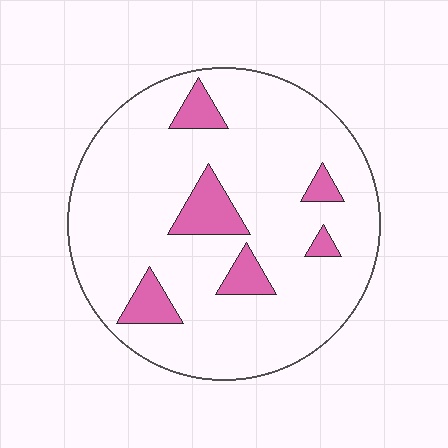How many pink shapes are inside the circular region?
6.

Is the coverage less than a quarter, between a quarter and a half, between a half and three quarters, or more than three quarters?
Less than a quarter.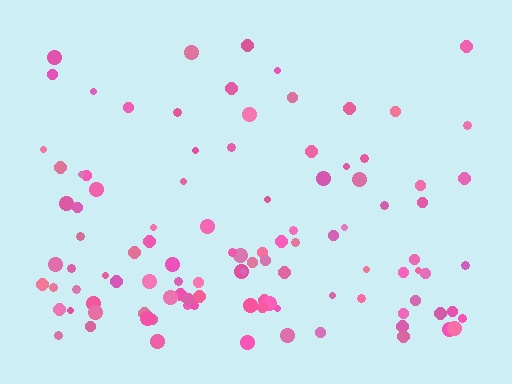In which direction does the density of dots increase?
From top to bottom, with the bottom side densest.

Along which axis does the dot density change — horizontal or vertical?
Vertical.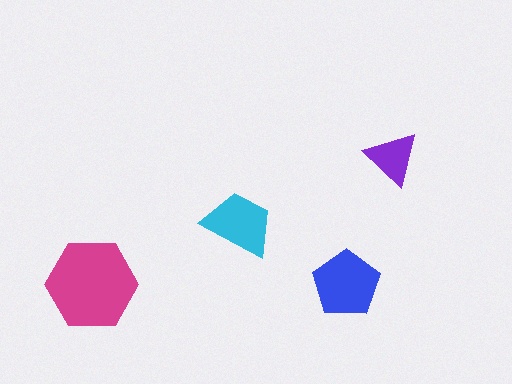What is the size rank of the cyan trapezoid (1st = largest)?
3rd.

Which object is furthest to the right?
The purple triangle is rightmost.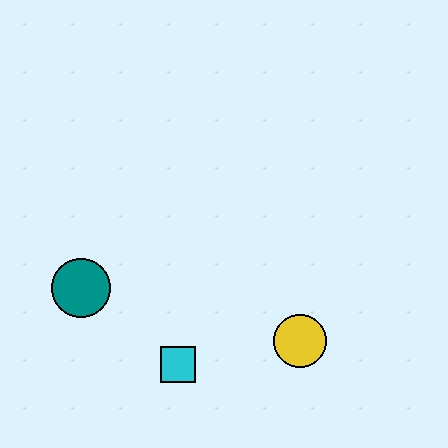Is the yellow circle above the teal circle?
No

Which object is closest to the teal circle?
The cyan square is closest to the teal circle.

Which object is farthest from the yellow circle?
The teal circle is farthest from the yellow circle.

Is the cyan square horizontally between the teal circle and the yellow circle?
Yes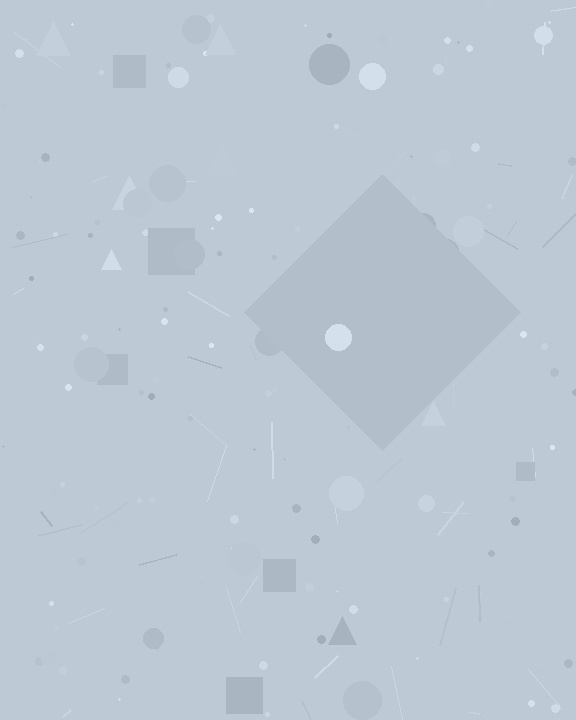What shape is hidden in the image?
A diamond is hidden in the image.